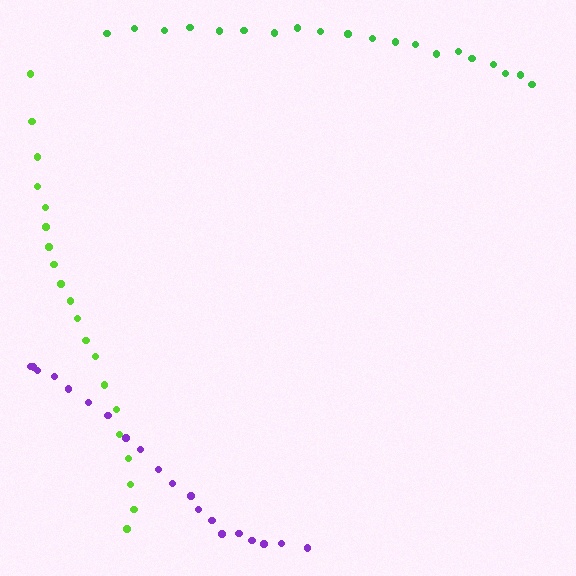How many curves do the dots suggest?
There are 3 distinct paths.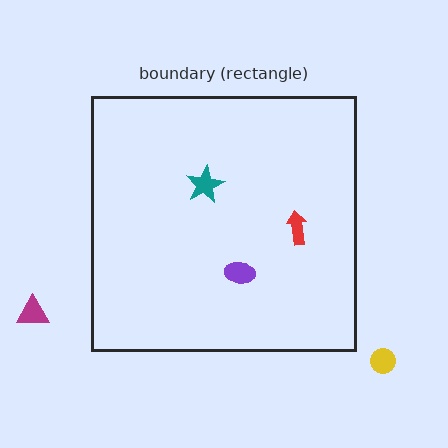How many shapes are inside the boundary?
3 inside, 2 outside.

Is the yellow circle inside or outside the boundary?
Outside.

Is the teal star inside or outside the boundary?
Inside.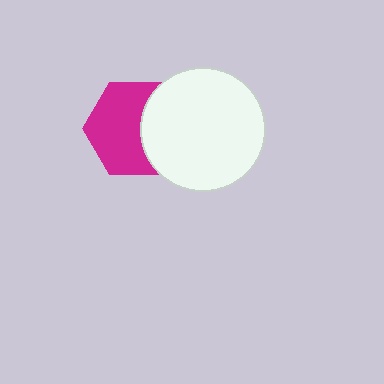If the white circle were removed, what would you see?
You would see the complete magenta hexagon.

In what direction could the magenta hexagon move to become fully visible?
The magenta hexagon could move left. That would shift it out from behind the white circle entirely.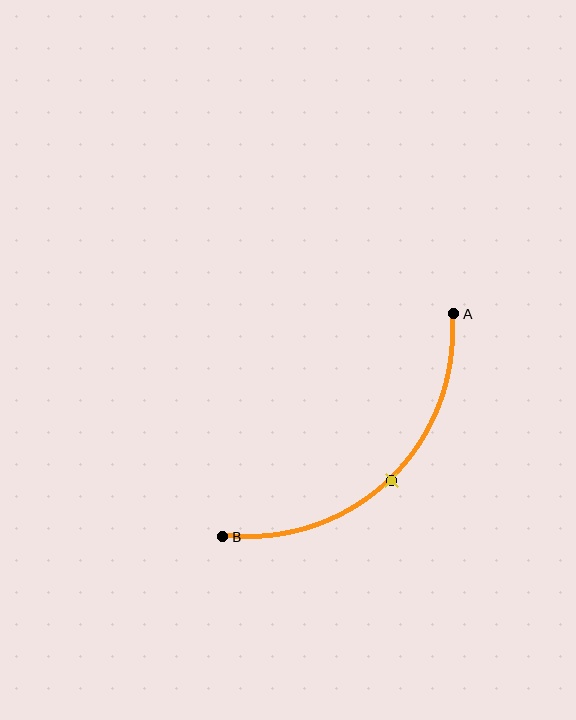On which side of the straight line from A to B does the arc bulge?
The arc bulges below and to the right of the straight line connecting A and B.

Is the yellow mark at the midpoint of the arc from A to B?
Yes. The yellow mark lies on the arc at equal arc-length from both A and B — it is the arc midpoint.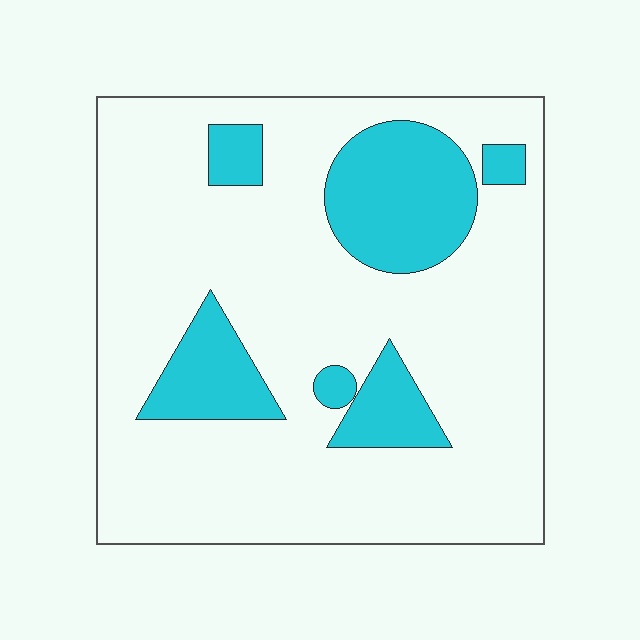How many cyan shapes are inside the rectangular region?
6.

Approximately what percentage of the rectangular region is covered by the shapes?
Approximately 20%.